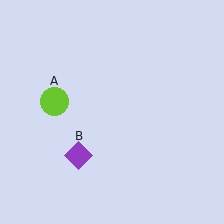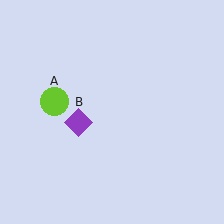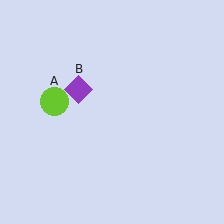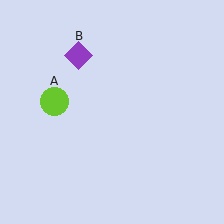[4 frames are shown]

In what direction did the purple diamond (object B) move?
The purple diamond (object B) moved up.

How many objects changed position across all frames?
1 object changed position: purple diamond (object B).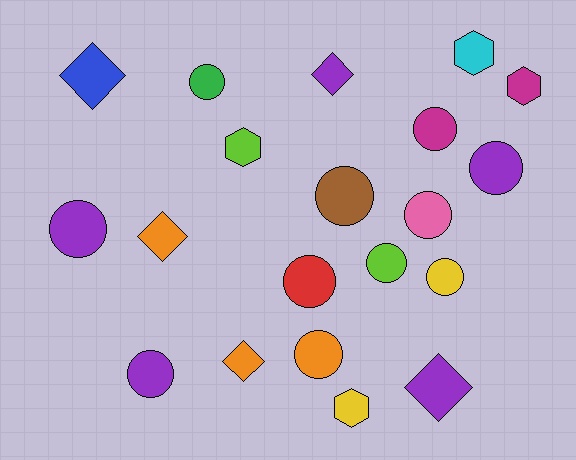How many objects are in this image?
There are 20 objects.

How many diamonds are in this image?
There are 5 diamonds.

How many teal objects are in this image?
There are no teal objects.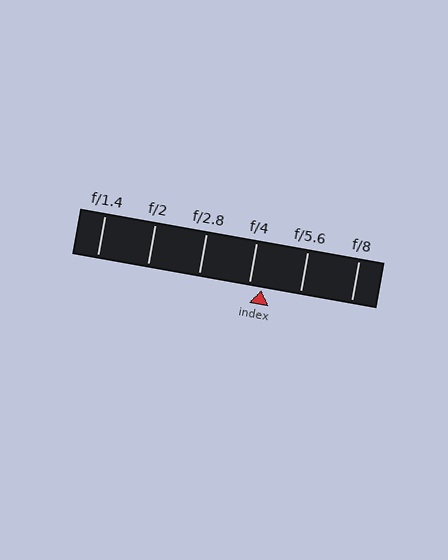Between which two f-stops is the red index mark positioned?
The index mark is between f/4 and f/5.6.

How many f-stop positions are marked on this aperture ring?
There are 6 f-stop positions marked.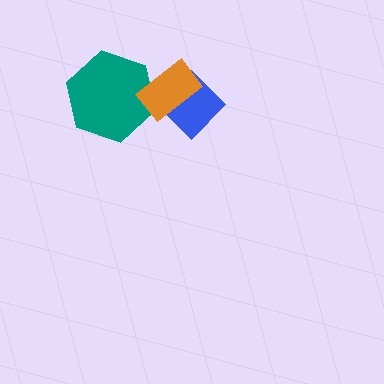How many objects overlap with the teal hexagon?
1 object overlaps with the teal hexagon.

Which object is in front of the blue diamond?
The orange rectangle is in front of the blue diamond.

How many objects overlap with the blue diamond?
1 object overlaps with the blue diamond.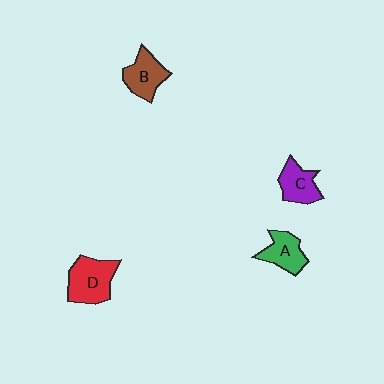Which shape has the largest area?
Shape D (red).